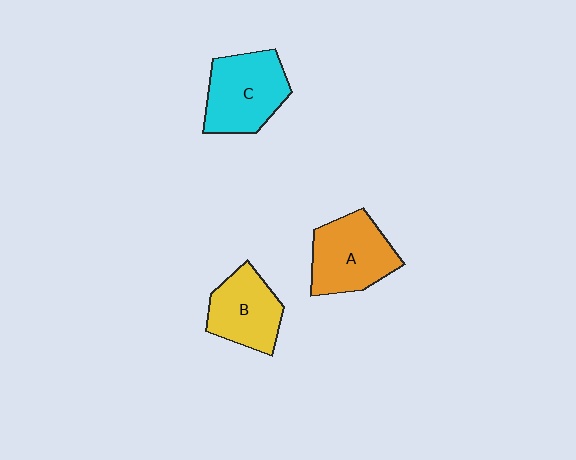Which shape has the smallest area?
Shape B (yellow).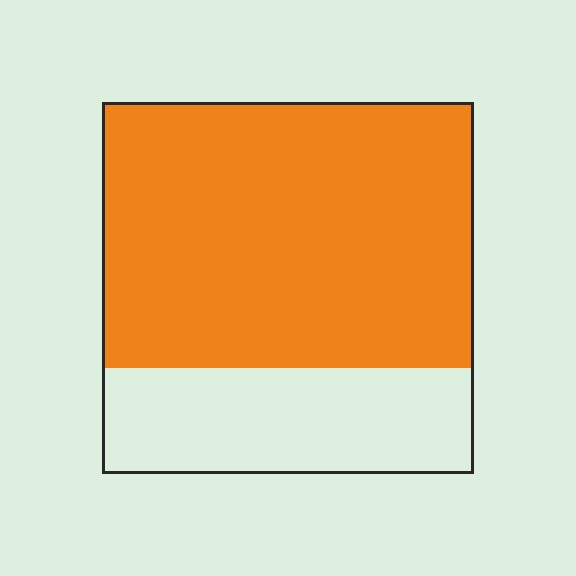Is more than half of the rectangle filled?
Yes.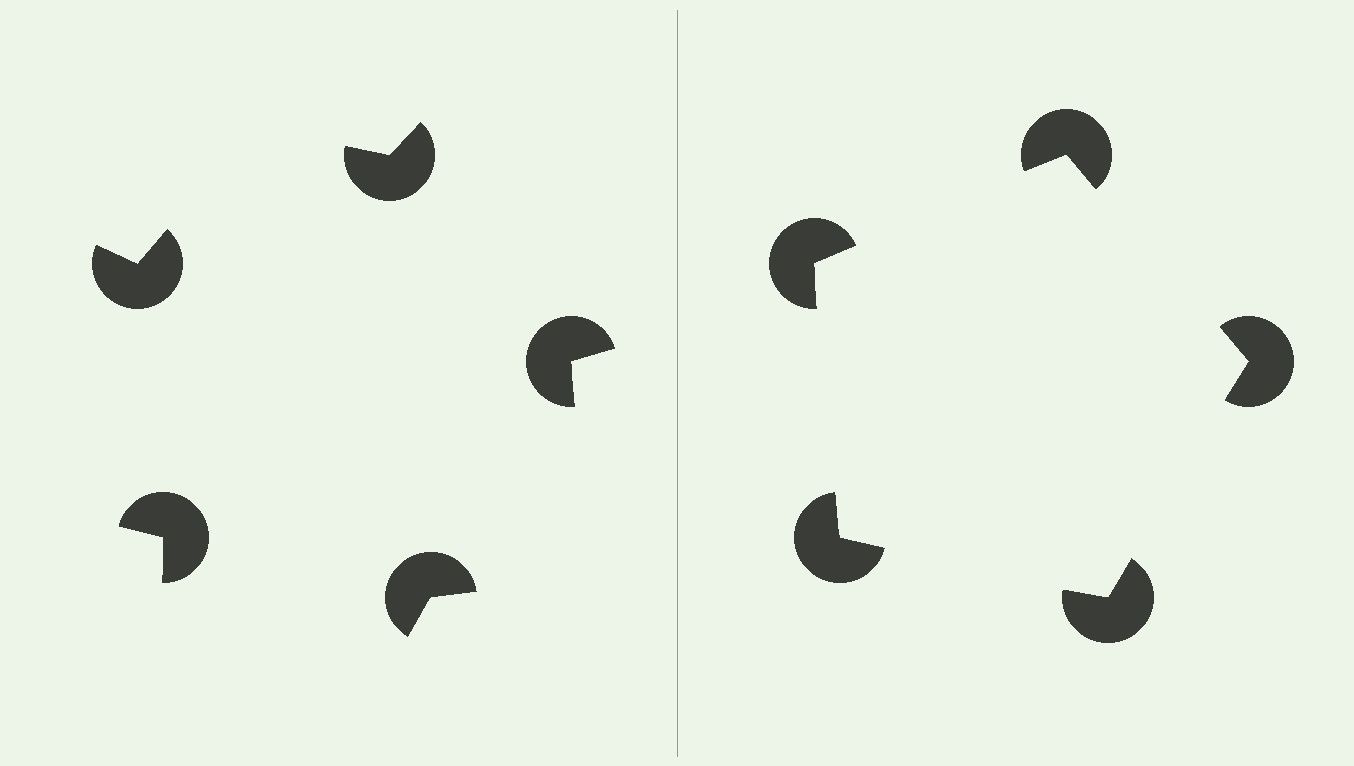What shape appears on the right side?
An illusory pentagon.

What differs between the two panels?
The pac-man discs are positioned identically on both sides; only the wedge orientations differ. On the right they align to a pentagon; on the left they are misaligned.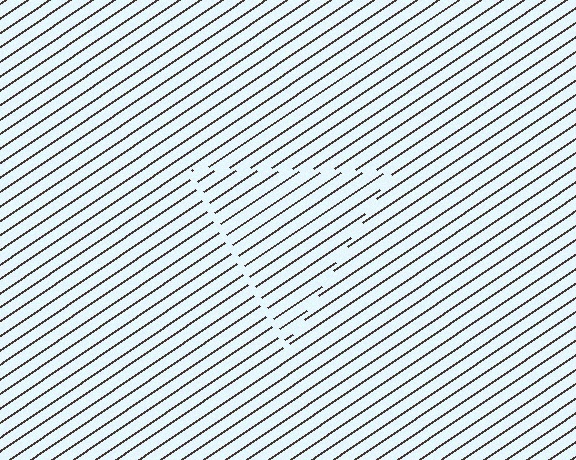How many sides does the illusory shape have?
3 sides — the line-ends trace a triangle.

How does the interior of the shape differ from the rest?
The interior of the shape contains the same grating, shifted by half a period — the contour is defined by the phase discontinuity where line-ends from the inner and outer gratings abut.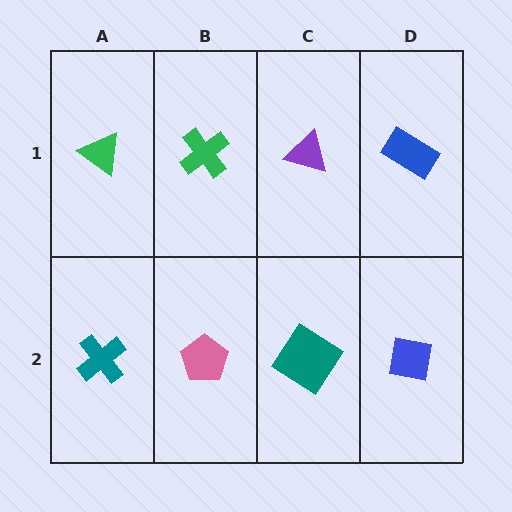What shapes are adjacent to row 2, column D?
A blue rectangle (row 1, column D), a teal diamond (row 2, column C).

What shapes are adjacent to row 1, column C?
A teal diamond (row 2, column C), a green cross (row 1, column B), a blue rectangle (row 1, column D).